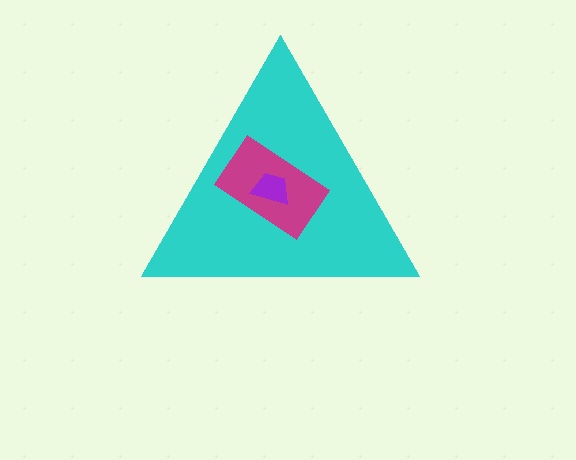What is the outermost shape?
The cyan triangle.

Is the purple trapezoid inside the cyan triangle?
Yes.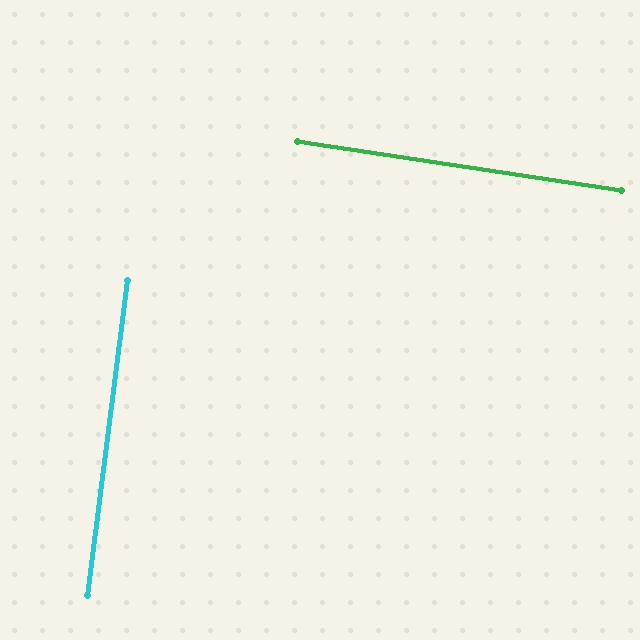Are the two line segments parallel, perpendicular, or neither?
Perpendicular — they meet at approximately 89°.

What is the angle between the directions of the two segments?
Approximately 89 degrees.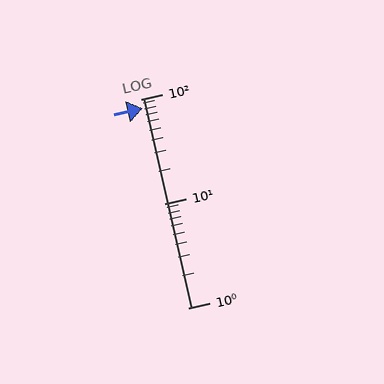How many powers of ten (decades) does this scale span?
The scale spans 2 decades, from 1 to 100.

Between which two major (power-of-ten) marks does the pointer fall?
The pointer is between 10 and 100.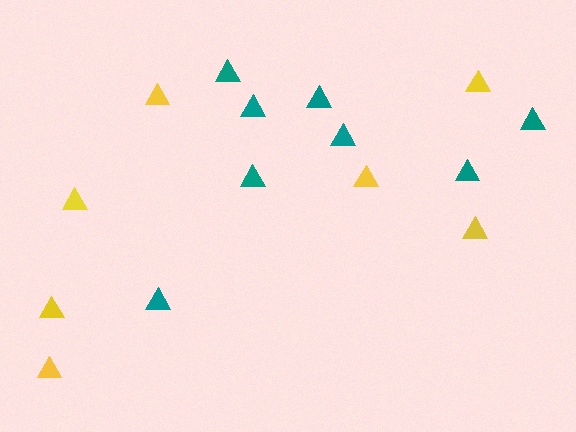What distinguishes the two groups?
There are 2 groups: one group of yellow triangles (7) and one group of teal triangles (8).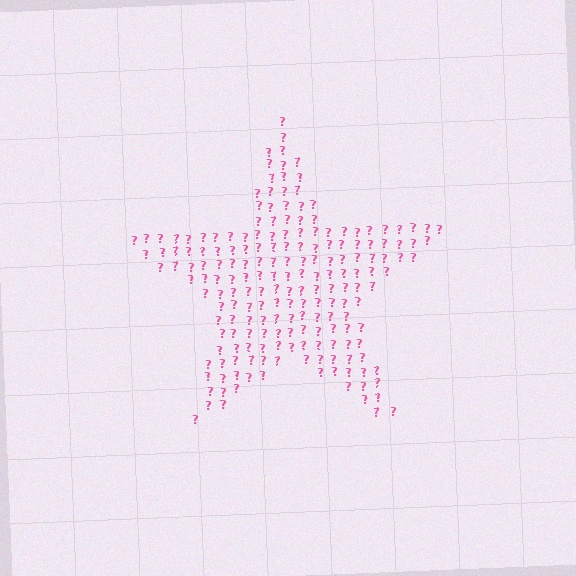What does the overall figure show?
The overall figure shows a star.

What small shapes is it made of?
It is made of small question marks.